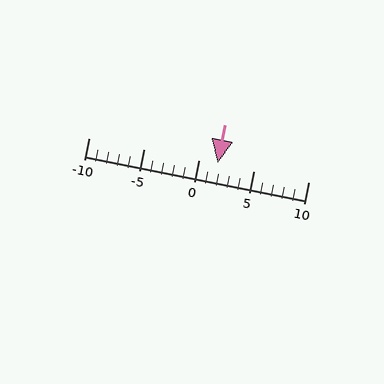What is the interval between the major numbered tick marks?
The major tick marks are spaced 5 units apart.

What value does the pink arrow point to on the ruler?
The pink arrow points to approximately 2.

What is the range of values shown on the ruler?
The ruler shows values from -10 to 10.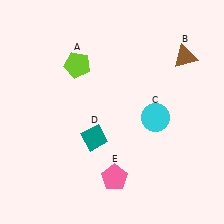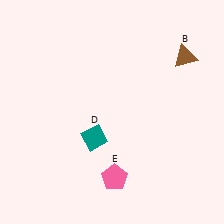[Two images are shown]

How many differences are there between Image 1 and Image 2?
There are 2 differences between the two images.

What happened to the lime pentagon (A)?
The lime pentagon (A) was removed in Image 2. It was in the top-left area of Image 1.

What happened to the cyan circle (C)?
The cyan circle (C) was removed in Image 2. It was in the bottom-right area of Image 1.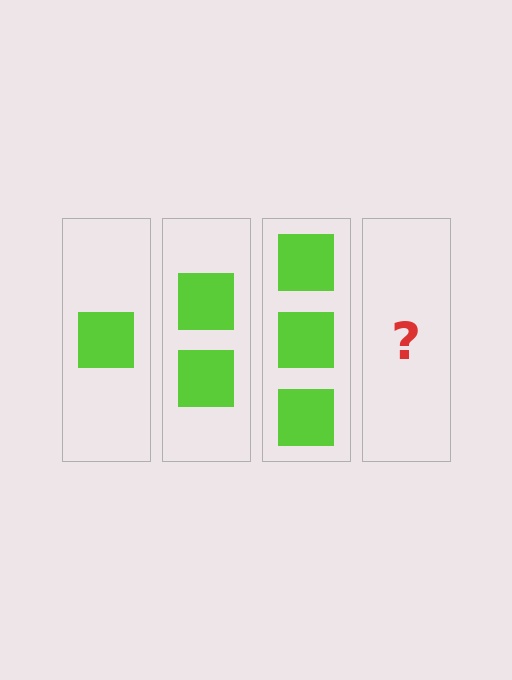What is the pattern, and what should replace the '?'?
The pattern is that each step adds one more square. The '?' should be 4 squares.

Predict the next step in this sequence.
The next step is 4 squares.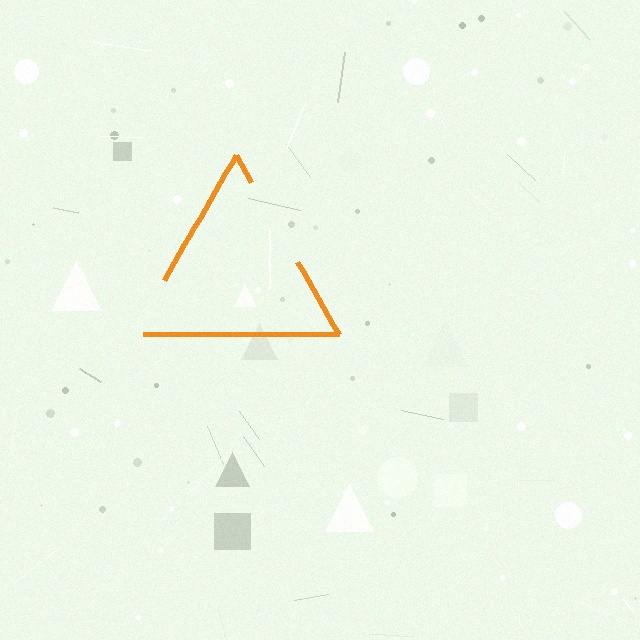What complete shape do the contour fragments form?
The contour fragments form a triangle.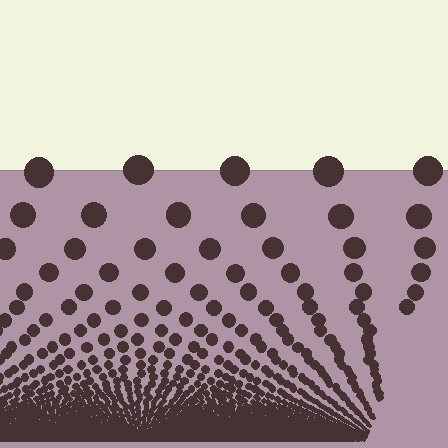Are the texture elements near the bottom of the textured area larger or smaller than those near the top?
Smaller. The gradient is inverted — elements near the bottom are smaller and denser.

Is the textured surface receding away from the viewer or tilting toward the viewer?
The surface appears to tilt toward the viewer. Texture elements get larger and sparser toward the top.